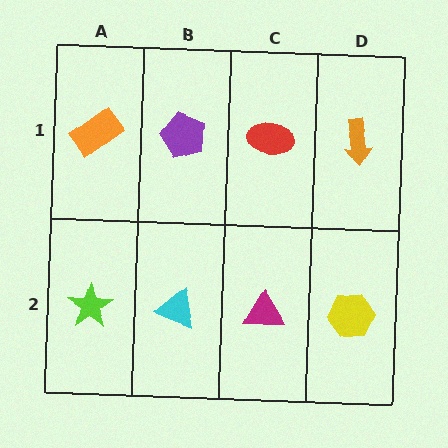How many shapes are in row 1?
4 shapes.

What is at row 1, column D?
An orange arrow.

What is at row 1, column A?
An orange rectangle.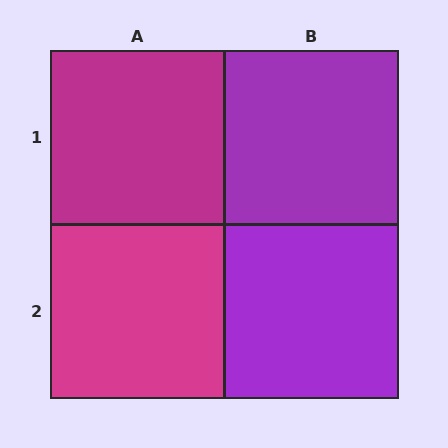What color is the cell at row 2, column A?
Magenta.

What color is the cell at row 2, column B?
Purple.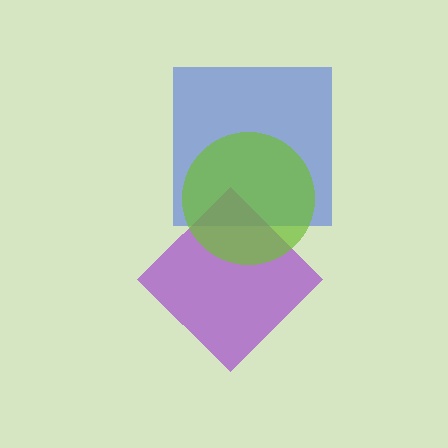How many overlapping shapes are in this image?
There are 3 overlapping shapes in the image.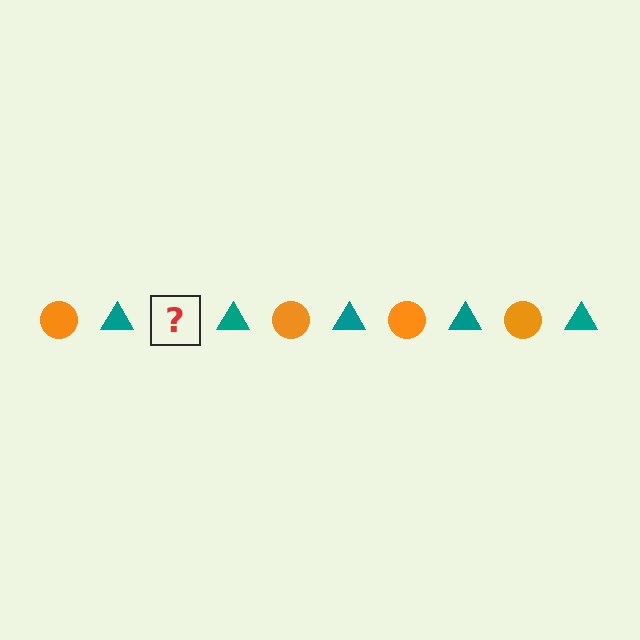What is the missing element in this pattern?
The missing element is an orange circle.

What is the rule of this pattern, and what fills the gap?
The rule is that the pattern alternates between orange circle and teal triangle. The gap should be filled with an orange circle.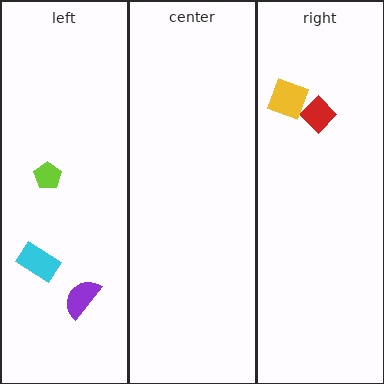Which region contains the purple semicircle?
The left region.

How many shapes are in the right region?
2.